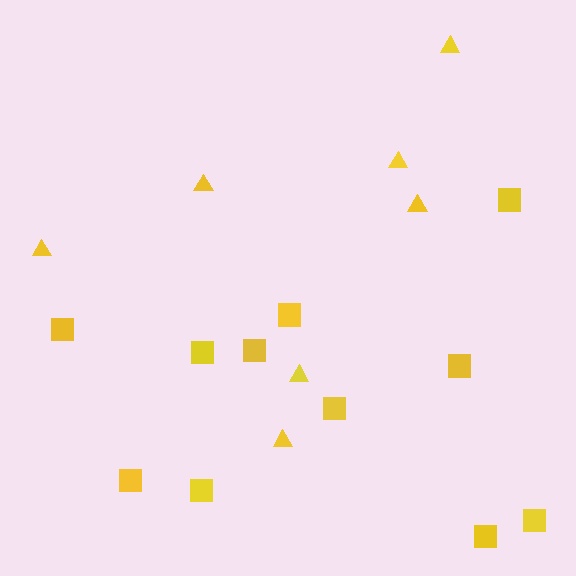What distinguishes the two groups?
There are 2 groups: one group of squares (11) and one group of triangles (7).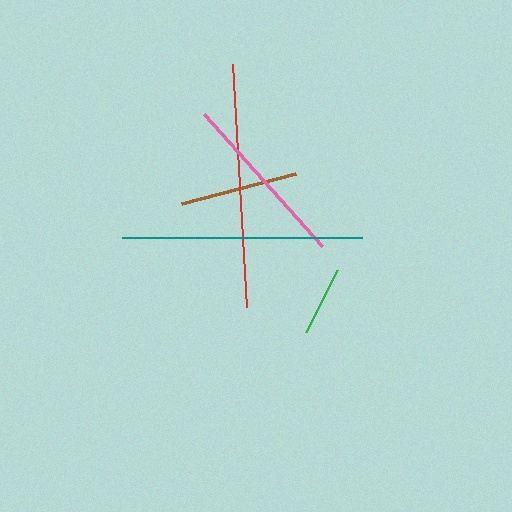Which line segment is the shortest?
The green line is the shortest at approximately 70 pixels.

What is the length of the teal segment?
The teal segment is approximately 240 pixels long.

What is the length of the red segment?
The red segment is approximately 244 pixels long.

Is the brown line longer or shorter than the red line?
The red line is longer than the brown line.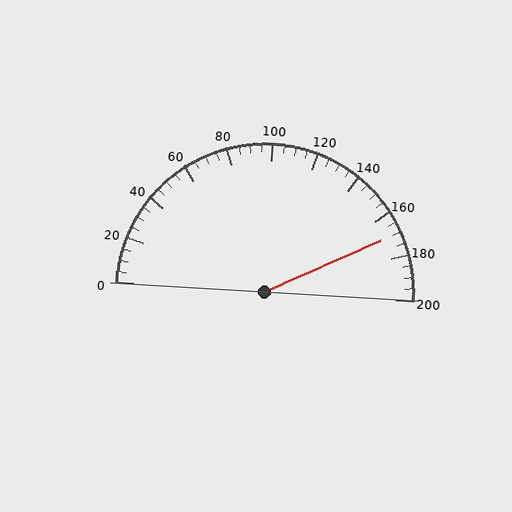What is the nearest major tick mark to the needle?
The nearest major tick mark is 160.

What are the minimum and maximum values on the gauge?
The gauge ranges from 0 to 200.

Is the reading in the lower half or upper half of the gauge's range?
The reading is in the upper half of the range (0 to 200).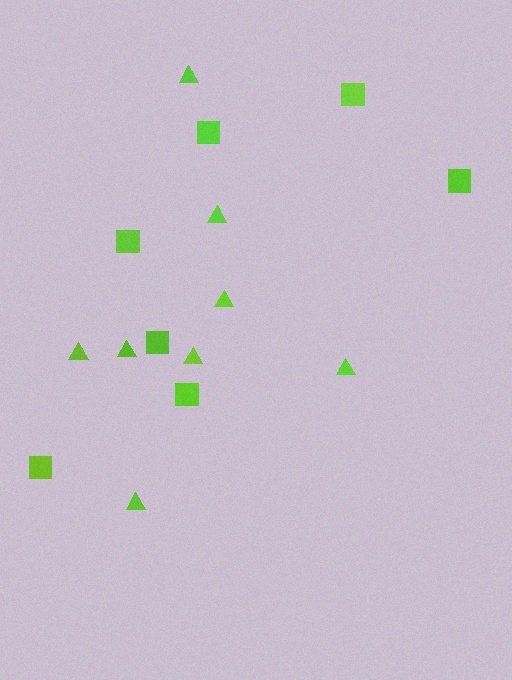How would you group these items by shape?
There are 2 groups: one group of squares (7) and one group of triangles (8).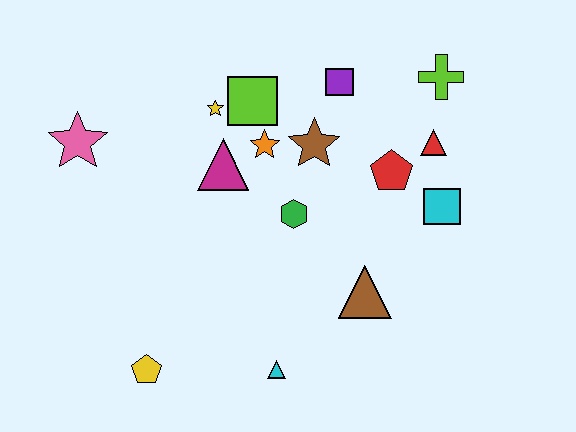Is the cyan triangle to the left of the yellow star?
No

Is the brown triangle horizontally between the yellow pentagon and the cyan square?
Yes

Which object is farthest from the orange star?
The yellow pentagon is farthest from the orange star.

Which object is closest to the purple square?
The brown star is closest to the purple square.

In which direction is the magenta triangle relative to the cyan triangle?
The magenta triangle is above the cyan triangle.